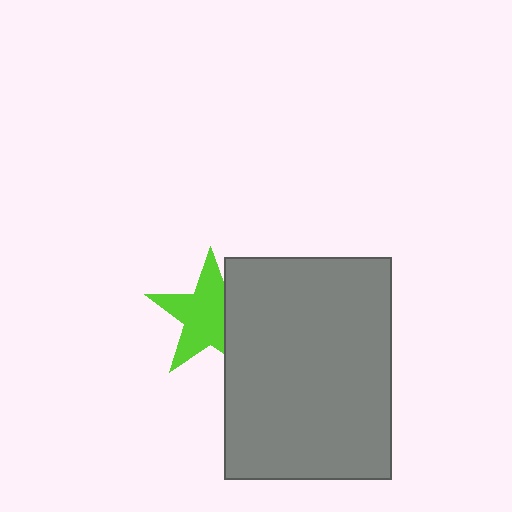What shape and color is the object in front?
The object in front is a gray rectangle.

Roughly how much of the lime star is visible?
Most of it is visible (roughly 68%).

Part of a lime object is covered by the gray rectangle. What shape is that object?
It is a star.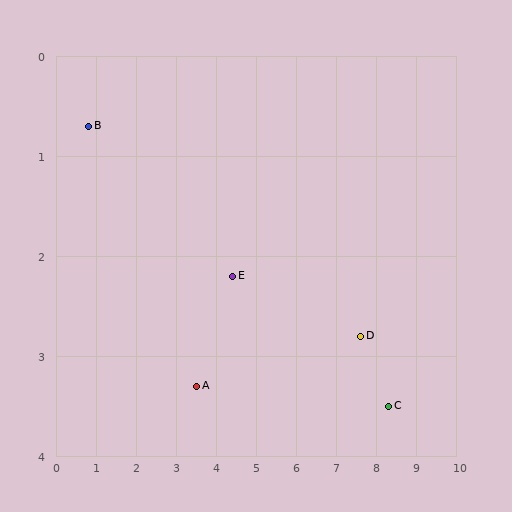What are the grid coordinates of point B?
Point B is at approximately (0.8, 0.7).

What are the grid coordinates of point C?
Point C is at approximately (8.3, 3.5).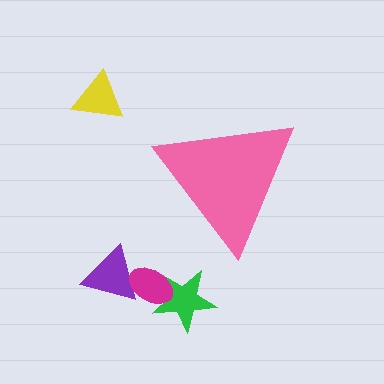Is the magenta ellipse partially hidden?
No, the magenta ellipse is fully visible.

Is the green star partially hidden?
No, the green star is fully visible.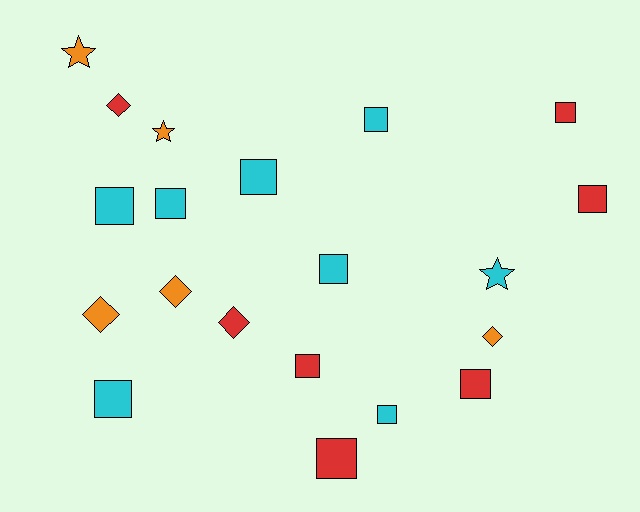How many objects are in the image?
There are 20 objects.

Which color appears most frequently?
Cyan, with 8 objects.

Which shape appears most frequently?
Square, with 12 objects.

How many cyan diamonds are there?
There are no cyan diamonds.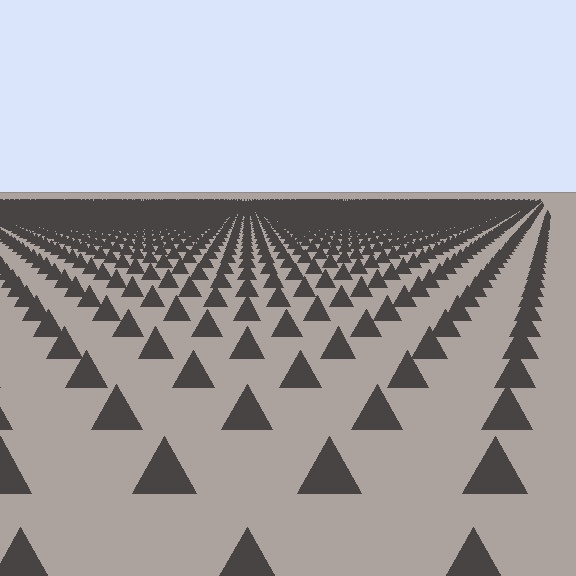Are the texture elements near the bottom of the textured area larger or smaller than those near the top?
Larger. Near the bottom, elements are closer to the viewer and appear at a bigger on-screen size.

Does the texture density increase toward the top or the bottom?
Density increases toward the top.